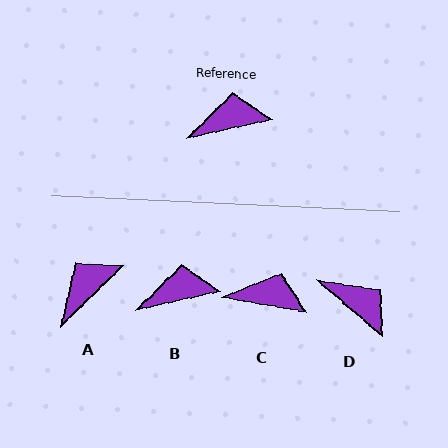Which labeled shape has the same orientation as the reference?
B.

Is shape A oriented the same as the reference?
No, it is off by about 31 degrees.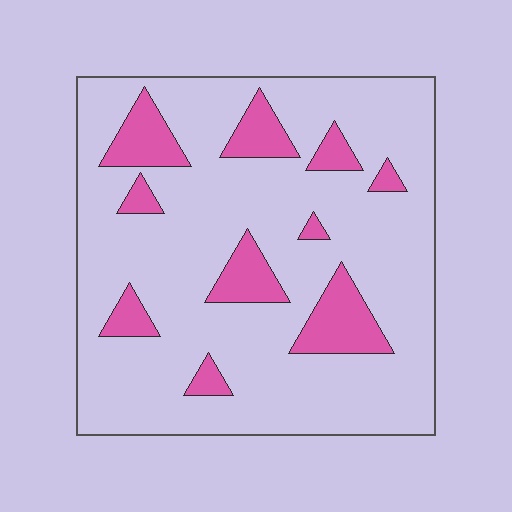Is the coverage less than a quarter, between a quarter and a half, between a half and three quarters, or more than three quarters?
Less than a quarter.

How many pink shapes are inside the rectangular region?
10.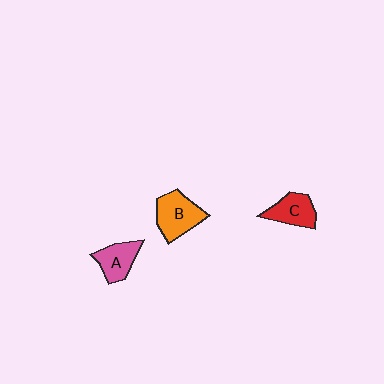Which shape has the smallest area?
Shape A (pink).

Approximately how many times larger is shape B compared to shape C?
Approximately 1.3 times.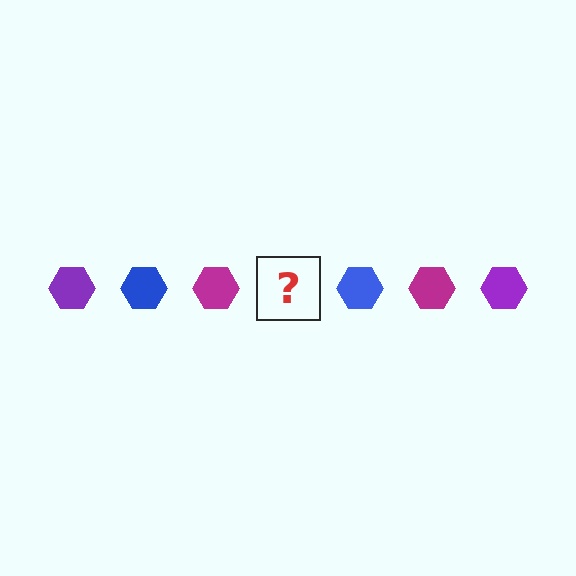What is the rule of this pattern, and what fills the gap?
The rule is that the pattern cycles through purple, blue, magenta hexagons. The gap should be filled with a purple hexagon.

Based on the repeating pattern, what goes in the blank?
The blank should be a purple hexagon.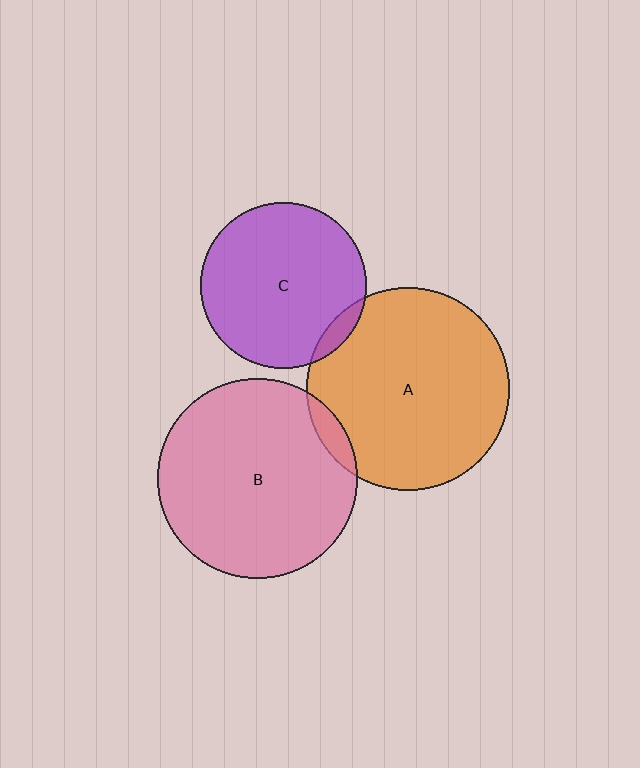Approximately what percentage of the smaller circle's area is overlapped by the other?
Approximately 5%.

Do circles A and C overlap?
Yes.